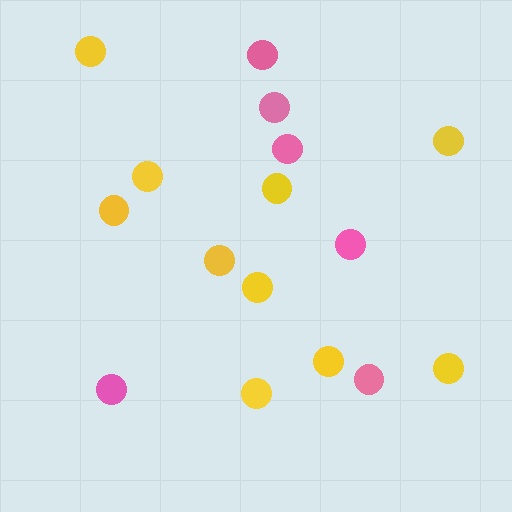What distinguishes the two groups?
There are 2 groups: one group of pink circles (6) and one group of yellow circles (10).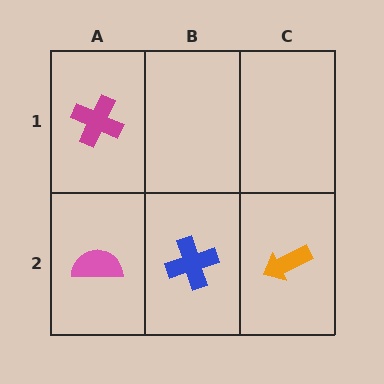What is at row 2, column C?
An orange arrow.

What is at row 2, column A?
A pink semicircle.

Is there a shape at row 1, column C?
No, that cell is empty.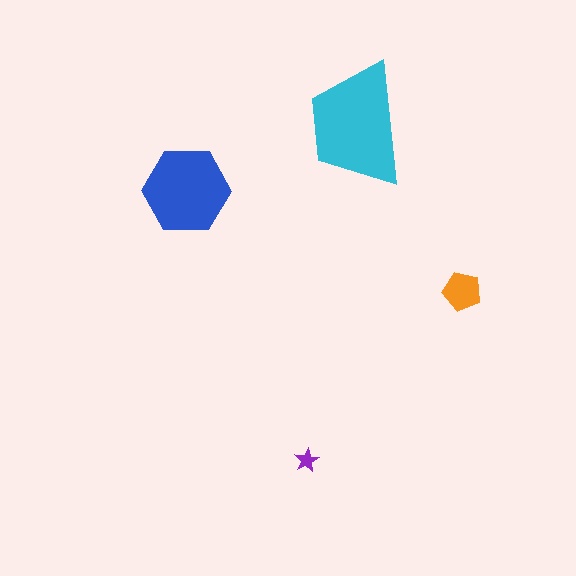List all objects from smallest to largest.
The purple star, the orange pentagon, the blue hexagon, the cyan trapezoid.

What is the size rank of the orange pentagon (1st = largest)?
3rd.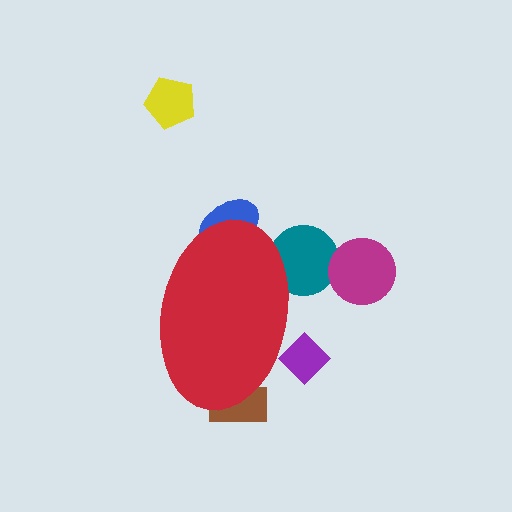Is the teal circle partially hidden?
Yes, the teal circle is partially hidden behind the red ellipse.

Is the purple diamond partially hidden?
Yes, the purple diamond is partially hidden behind the red ellipse.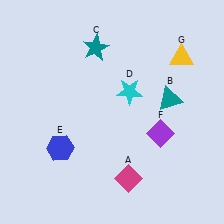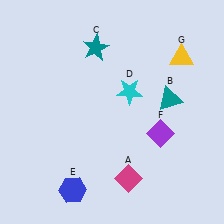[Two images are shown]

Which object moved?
The blue hexagon (E) moved down.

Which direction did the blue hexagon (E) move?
The blue hexagon (E) moved down.